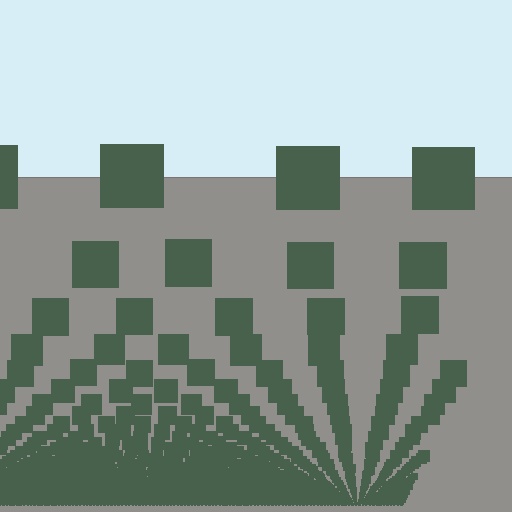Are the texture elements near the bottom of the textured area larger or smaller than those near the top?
Smaller. The gradient is inverted — elements near the bottom are smaller and denser.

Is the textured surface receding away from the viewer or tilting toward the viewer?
The surface appears to tilt toward the viewer. Texture elements get larger and sparser toward the top.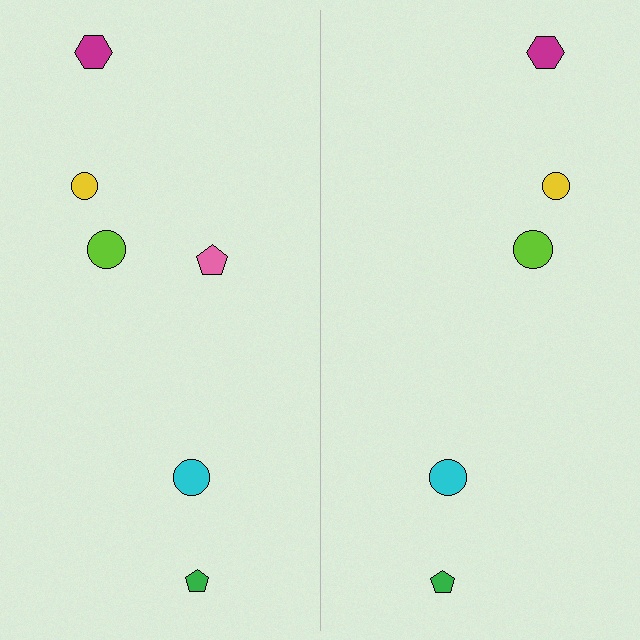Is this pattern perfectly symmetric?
No, the pattern is not perfectly symmetric. A pink pentagon is missing from the right side.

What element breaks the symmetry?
A pink pentagon is missing from the right side.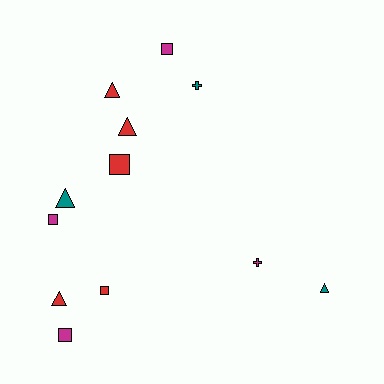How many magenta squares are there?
There are 3 magenta squares.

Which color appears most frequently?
Red, with 5 objects.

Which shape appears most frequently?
Square, with 5 objects.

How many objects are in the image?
There are 12 objects.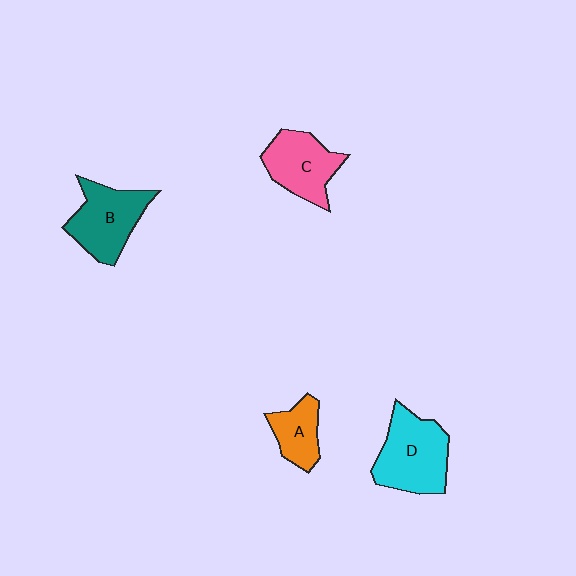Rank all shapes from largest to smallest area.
From largest to smallest: D (cyan), B (teal), C (pink), A (orange).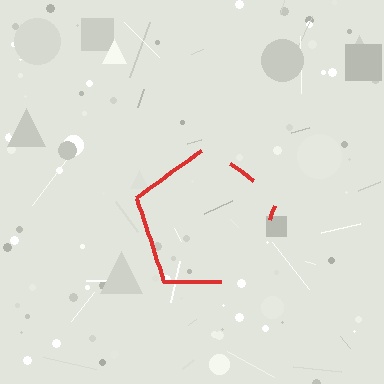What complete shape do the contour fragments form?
The contour fragments form a pentagon.